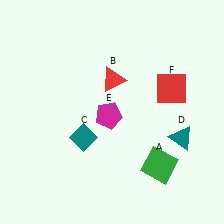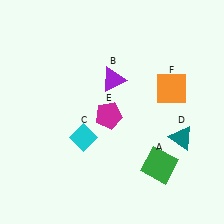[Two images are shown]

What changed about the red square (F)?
In Image 1, F is red. In Image 2, it changed to orange.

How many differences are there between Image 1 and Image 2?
There are 3 differences between the two images.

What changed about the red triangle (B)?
In Image 1, B is red. In Image 2, it changed to purple.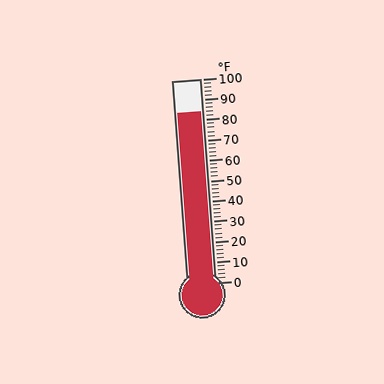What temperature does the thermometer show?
The thermometer shows approximately 84°F.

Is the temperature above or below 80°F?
The temperature is above 80°F.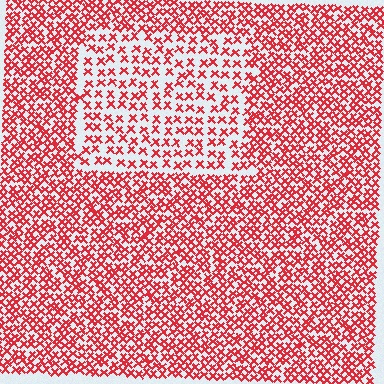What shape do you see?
I see a rectangle.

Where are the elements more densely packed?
The elements are more densely packed outside the rectangle boundary.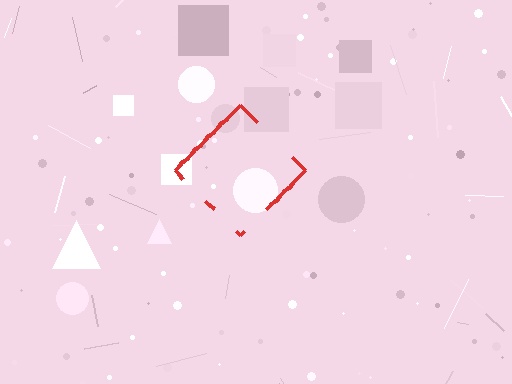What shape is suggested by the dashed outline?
The dashed outline suggests a diamond.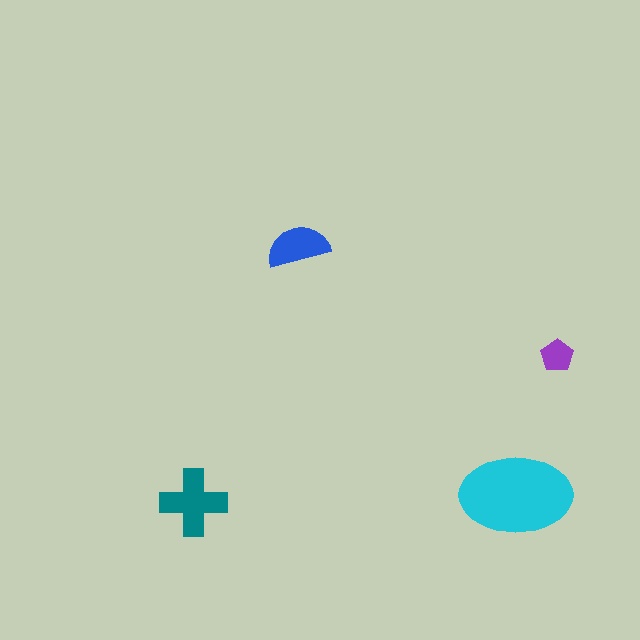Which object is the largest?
The cyan ellipse.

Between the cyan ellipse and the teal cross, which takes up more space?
The cyan ellipse.